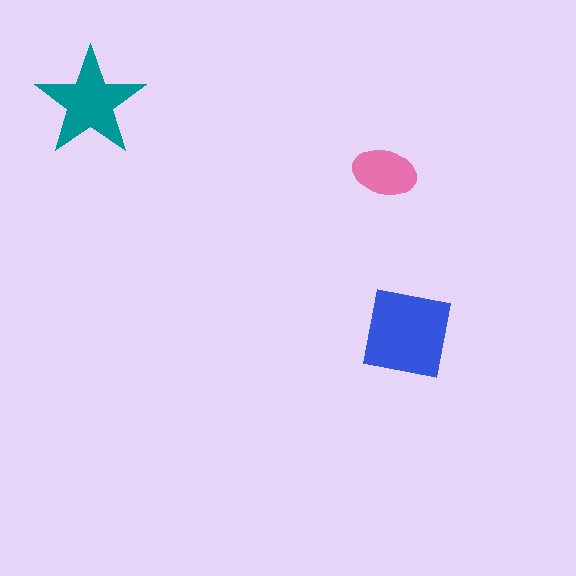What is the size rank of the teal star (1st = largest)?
2nd.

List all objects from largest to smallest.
The blue square, the teal star, the pink ellipse.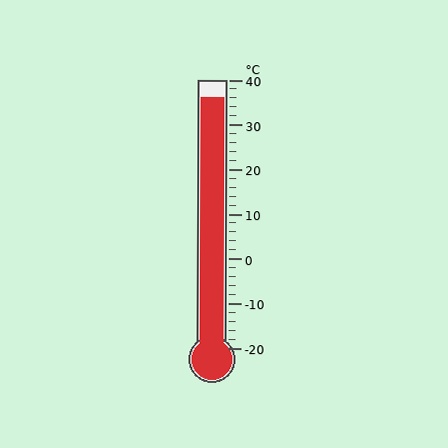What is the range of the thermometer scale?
The thermometer scale ranges from -20°C to 40°C.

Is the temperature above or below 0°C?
The temperature is above 0°C.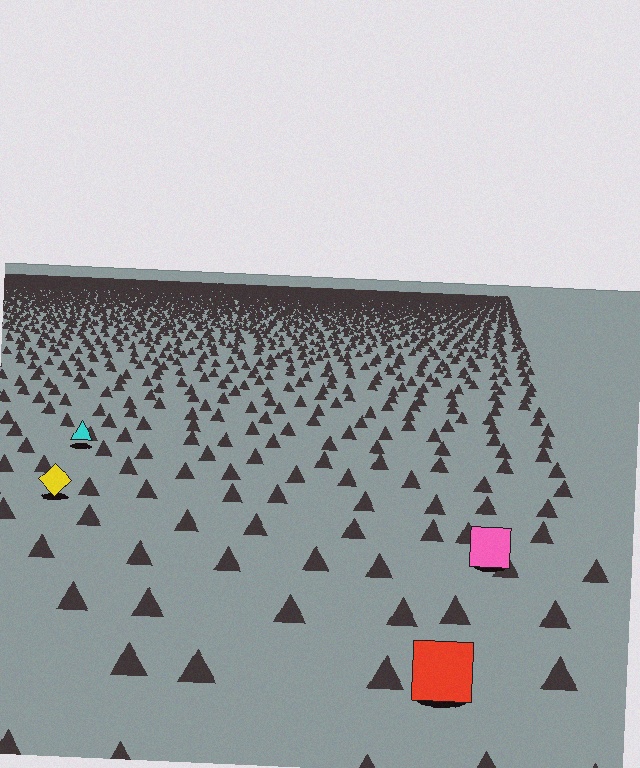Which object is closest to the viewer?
The red square is closest. The texture marks near it are larger and more spread out.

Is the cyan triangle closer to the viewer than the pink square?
No. The pink square is closer — you can tell from the texture gradient: the ground texture is coarser near it.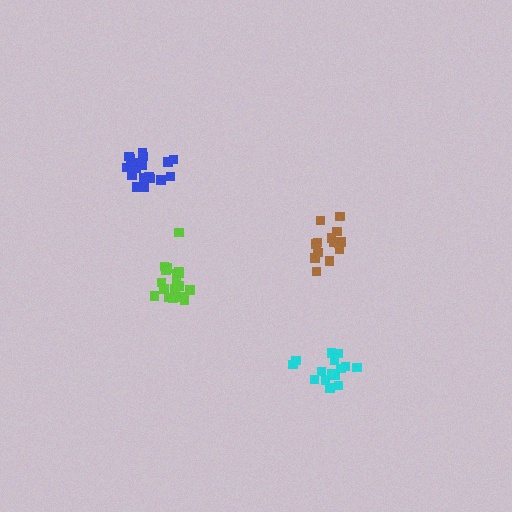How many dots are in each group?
Group 1: 14 dots, Group 2: 18 dots, Group 3: 15 dots, Group 4: 19 dots (66 total).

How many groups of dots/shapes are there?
There are 4 groups.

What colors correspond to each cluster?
The clusters are colored: brown, blue, cyan, lime.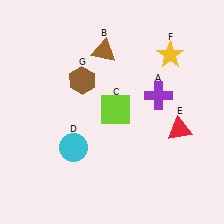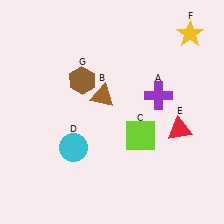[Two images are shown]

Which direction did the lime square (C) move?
The lime square (C) moved down.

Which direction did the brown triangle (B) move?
The brown triangle (B) moved down.